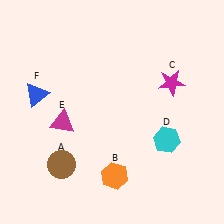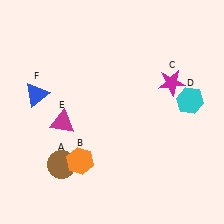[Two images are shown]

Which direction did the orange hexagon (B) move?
The orange hexagon (B) moved left.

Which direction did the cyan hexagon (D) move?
The cyan hexagon (D) moved up.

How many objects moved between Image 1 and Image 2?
2 objects moved between the two images.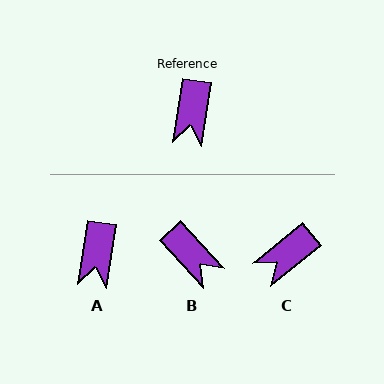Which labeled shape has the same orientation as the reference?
A.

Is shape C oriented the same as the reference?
No, it is off by about 42 degrees.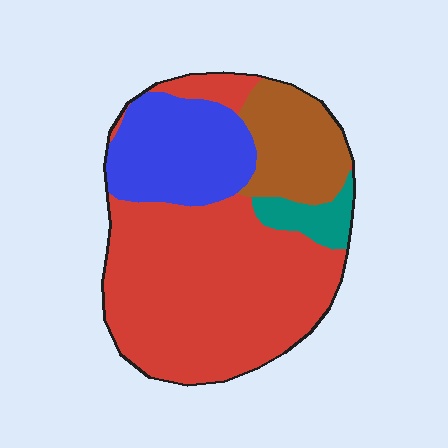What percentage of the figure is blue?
Blue covers 21% of the figure.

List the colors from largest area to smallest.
From largest to smallest: red, blue, brown, teal.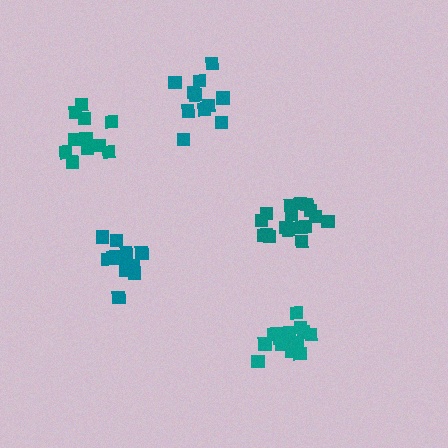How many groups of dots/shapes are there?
There are 5 groups.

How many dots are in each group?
Group 1: 17 dots, Group 2: 17 dots, Group 3: 12 dots, Group 4: 12 dots, Group 5: 11 dots (69 total).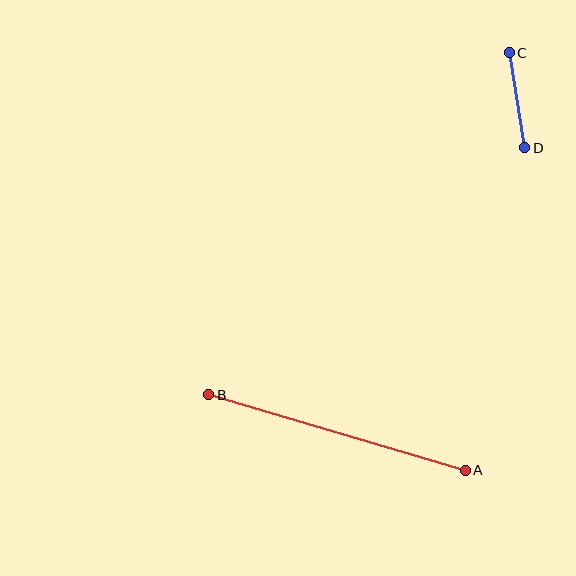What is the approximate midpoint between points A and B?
The midpoint is at approximately (337, 432) pixels.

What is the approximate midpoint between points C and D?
The midpoint is at approximately (517, 100) pixels.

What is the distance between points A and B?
The distance is approximately 268 pixels.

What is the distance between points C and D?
The distance is approximately 96 pixels.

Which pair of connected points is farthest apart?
Points A and B are farthest apart.